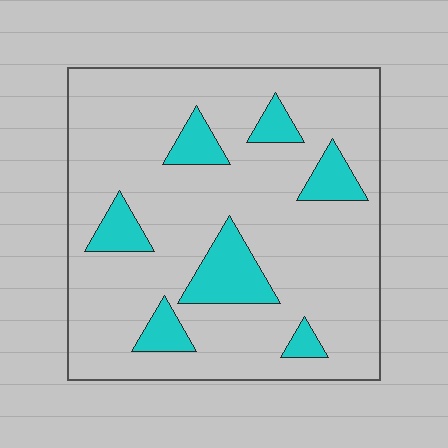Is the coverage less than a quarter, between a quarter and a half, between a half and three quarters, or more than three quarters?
Less than a quarter.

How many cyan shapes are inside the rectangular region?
7.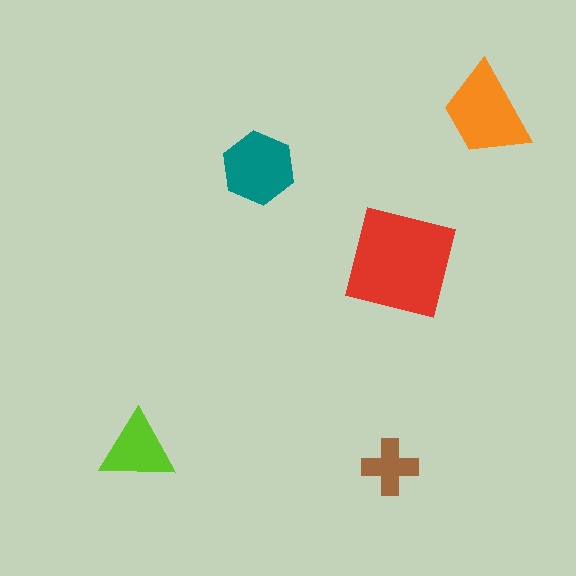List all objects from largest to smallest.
The red square, the orange trapezoid, the teal hexagon, the lime triangle, the brown cross.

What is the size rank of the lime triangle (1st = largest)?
4th.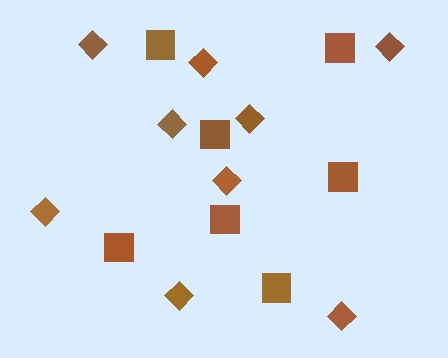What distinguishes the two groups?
There are 2 groups: one group of diamonds (9) and one group of squares (7).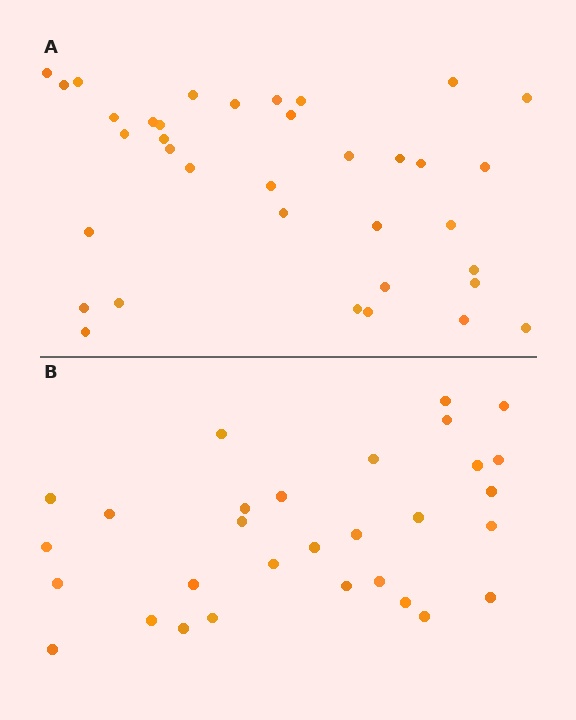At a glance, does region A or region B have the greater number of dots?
Region A (the top region) has more dots.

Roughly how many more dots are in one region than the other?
Region A has about 6 more dots than region B.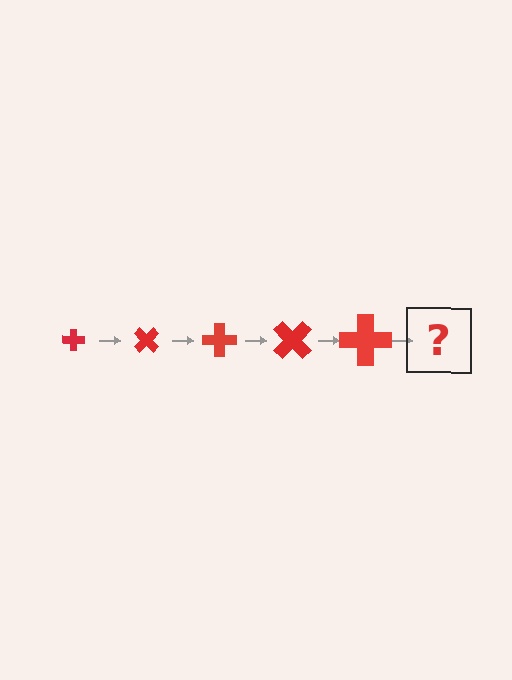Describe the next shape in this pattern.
It should be a cross, larger than the previous one and rotated 225 degrees from the start.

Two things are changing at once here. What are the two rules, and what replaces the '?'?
The two rules are that the cross grows larger each step and it rotates 45 degrees each step. The '?' should be a cross, larger than the previous one and rotated 225 degrees from the start.